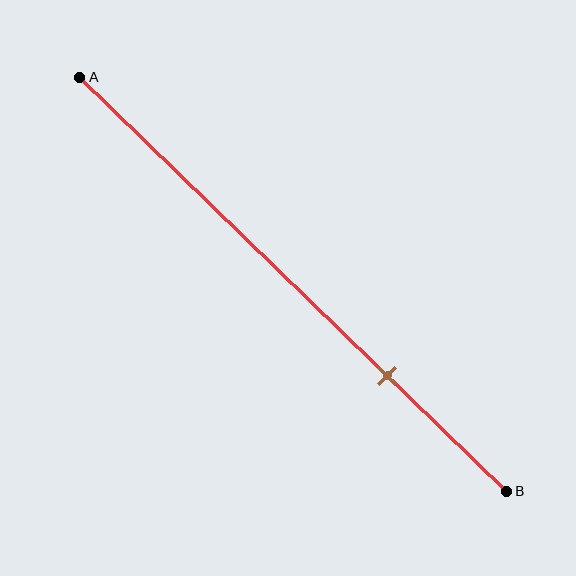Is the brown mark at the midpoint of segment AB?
No, the mark is at about 70% from A, not at the 50% midpoint.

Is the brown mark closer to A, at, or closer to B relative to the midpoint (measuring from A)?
The brown mark is closer to point B than the midpoint of segment AB.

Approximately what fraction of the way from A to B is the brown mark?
The brown mark is approximately 70% of the way from A to B.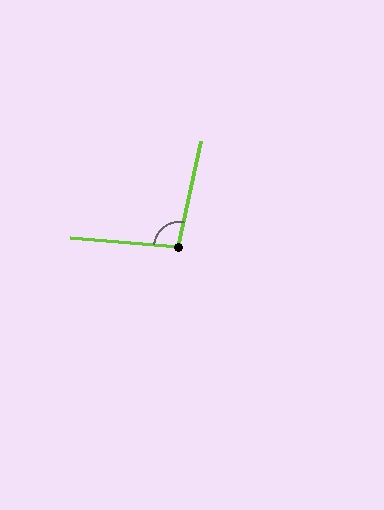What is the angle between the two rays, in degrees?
Approximately 98 degrees.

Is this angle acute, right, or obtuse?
It is obtuse.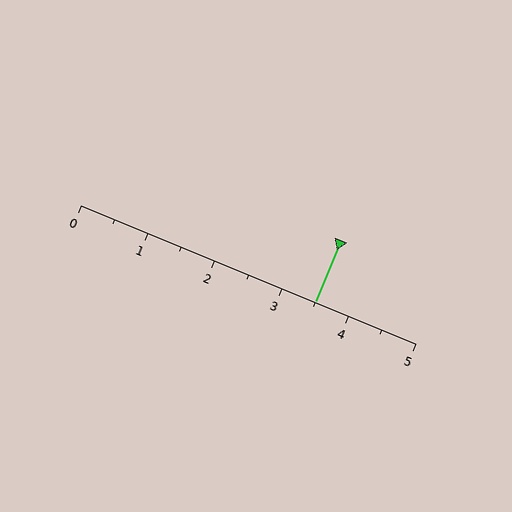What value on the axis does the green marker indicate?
The marker indicates approximately 3.5.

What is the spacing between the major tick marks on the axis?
The major ticks are spaced 1 apart.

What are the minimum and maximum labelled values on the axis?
The axis runs from 0 to 5.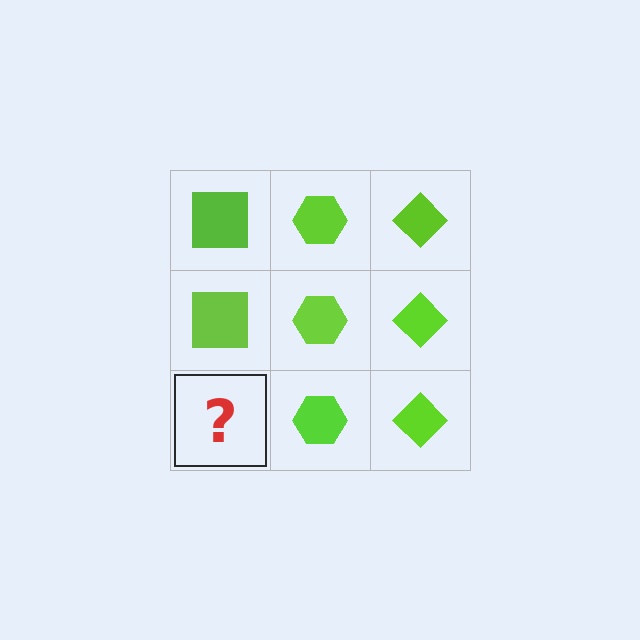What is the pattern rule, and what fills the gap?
The rule is that each column has a consistent shape. The gap should be filled with a lime square.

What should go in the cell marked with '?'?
The missing cell should contain a lime square.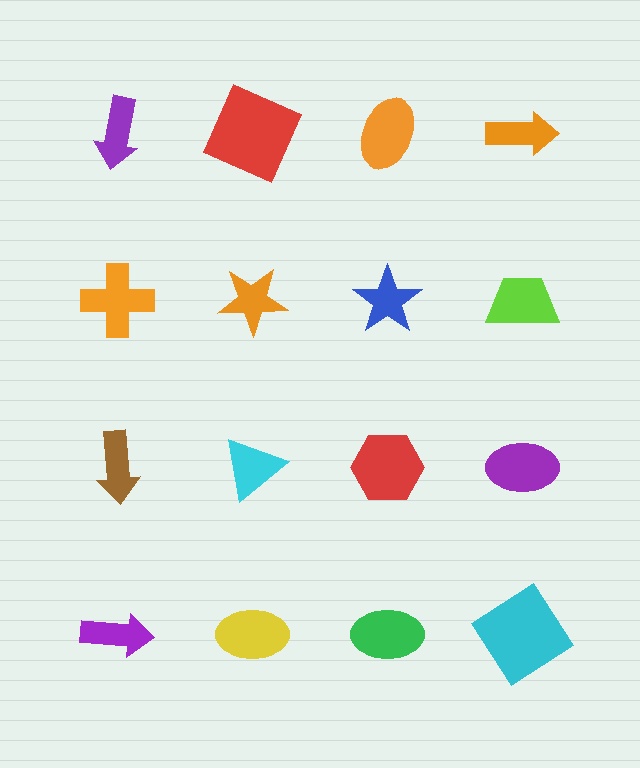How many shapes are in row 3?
4 shapes.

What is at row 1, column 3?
An orange ellipse.